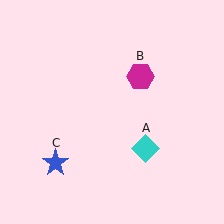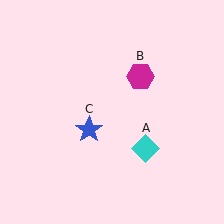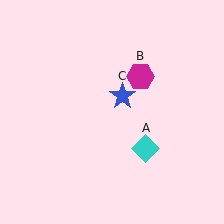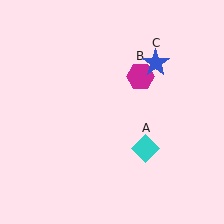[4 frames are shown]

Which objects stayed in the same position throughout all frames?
Cyan diamond (object A) and magenta hexagon (object B) remained stationary.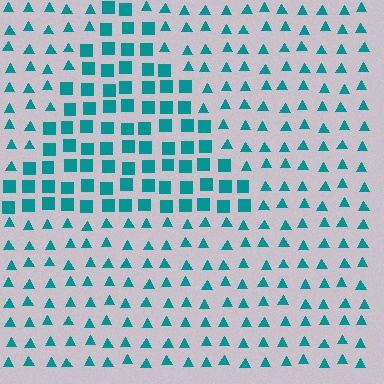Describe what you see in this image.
The image is filled with small teal elements arranged in a uniform grid. A triangle-shaped region contains squares, while the surrounding area contains triangles. The boundary is defined purely by the change in element shape.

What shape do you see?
I see a triangle.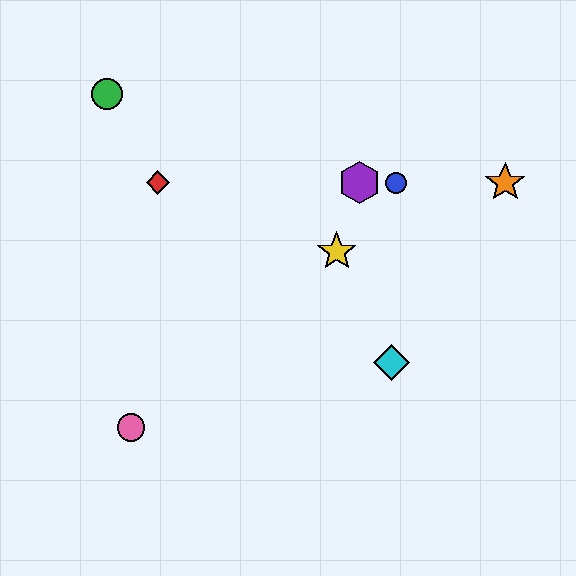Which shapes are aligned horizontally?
The red diamond, the blue circle, the purple hexagon, the orange star are aligned horizontally.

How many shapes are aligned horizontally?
4 shapes (the red diamond, the blue circle, the purple hexagon, the orange star) are aligned horizontally.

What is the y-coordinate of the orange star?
The orange star is at y≈183.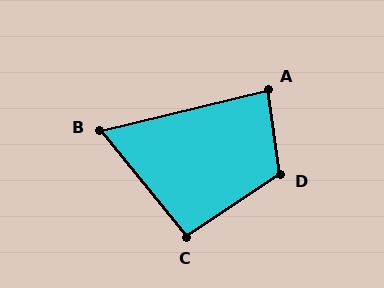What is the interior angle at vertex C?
Approximately 95 degrees (obtuse).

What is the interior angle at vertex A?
Approximately 85 degrees (acute).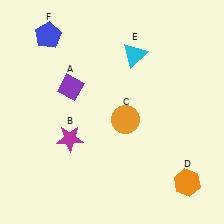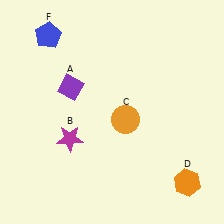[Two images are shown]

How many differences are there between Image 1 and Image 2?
There is 1 difference between the two images.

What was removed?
The cyan triangle (E) was removed in Image 2.